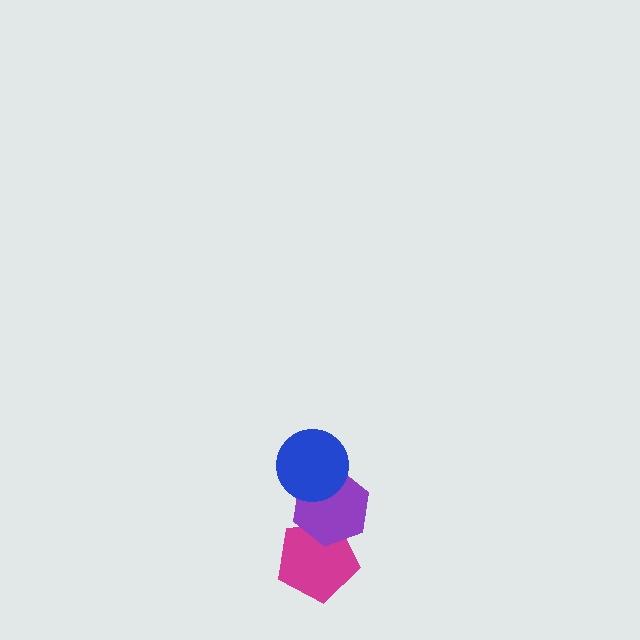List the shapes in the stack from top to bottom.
From top to bottom: the blue circle, the purple hexagon, the magenta pentagon.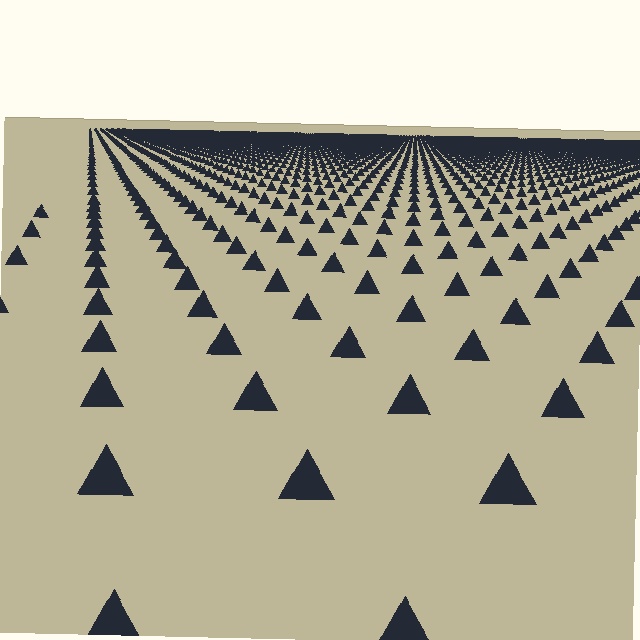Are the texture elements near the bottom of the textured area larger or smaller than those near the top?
Larger. Near the bottom, elements are closer to the viewer and appear at a bigger on-screen size.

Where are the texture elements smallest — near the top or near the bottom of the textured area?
Near the top.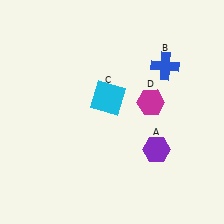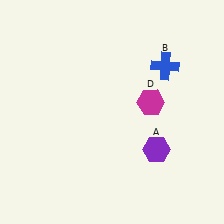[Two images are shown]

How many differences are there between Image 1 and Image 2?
There is 1 difference between the two images.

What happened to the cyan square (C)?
The cyan square (C) was removed in Image 2. It was in the top-left area of Image 1.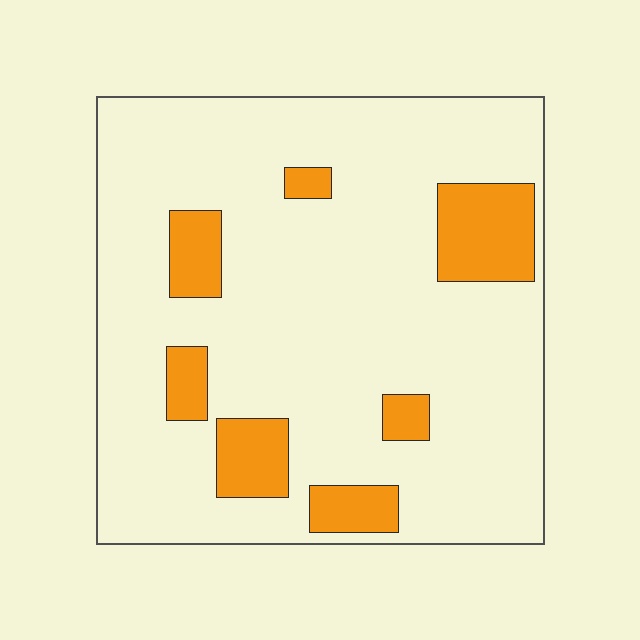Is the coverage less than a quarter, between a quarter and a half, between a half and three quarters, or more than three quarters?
Less than a quarter.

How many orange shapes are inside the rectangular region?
7.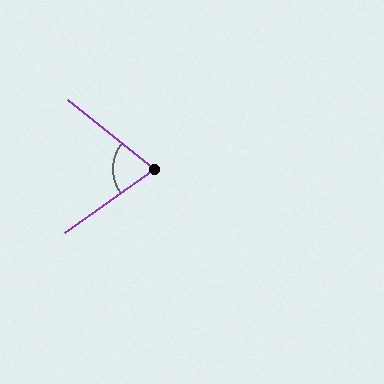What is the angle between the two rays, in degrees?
Approximately 74 degrees.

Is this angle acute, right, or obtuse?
It is acute.